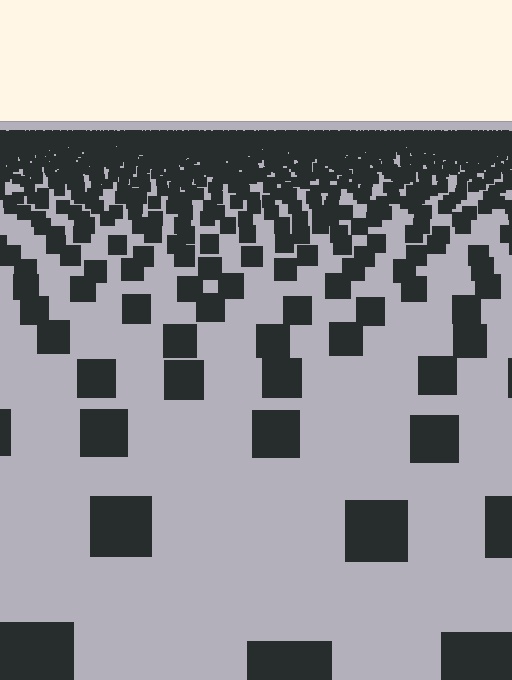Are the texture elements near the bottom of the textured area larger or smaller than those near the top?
Larger. Near the bottom, elements are closer to the viewer and appear at a bigger on-screen size.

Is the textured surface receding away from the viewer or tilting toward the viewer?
The surface is receding away from the viewer. Texture elements get smaller and denser toward the top.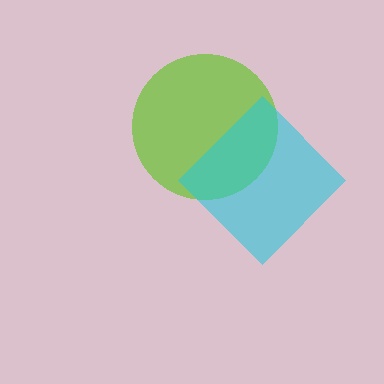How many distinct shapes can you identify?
There are 2 distinct shapes: a lime circle, a cyan diamond.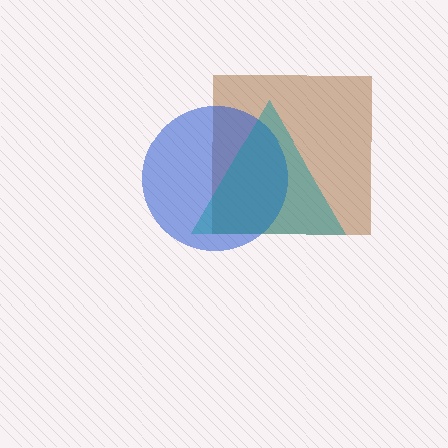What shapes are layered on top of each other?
The layered shapes are: a brown square, a blue circle, a teal triangle.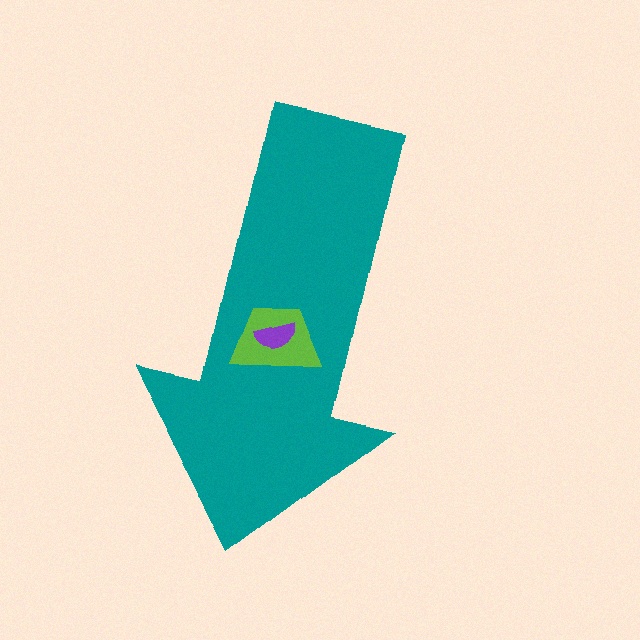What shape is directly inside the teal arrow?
The lime trapezoid.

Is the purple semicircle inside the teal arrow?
Yes.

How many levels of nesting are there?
3.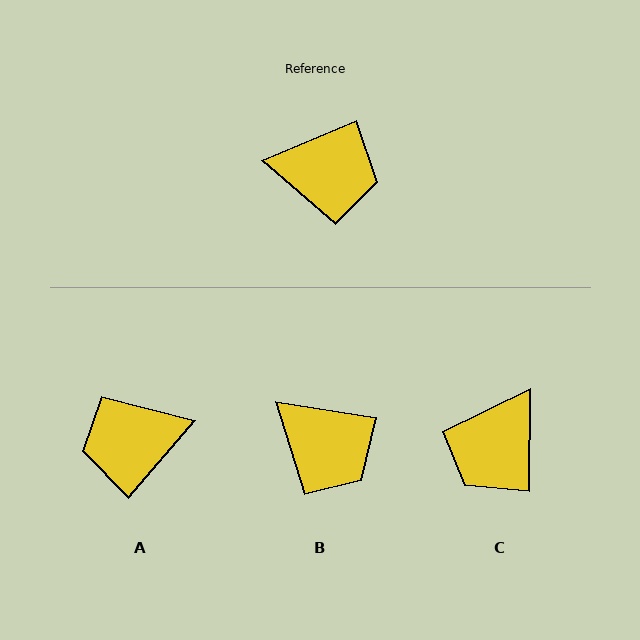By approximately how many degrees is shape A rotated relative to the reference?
Approximately 153 degrees clockwise.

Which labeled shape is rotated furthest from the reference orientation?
A, about 153 degrees away.